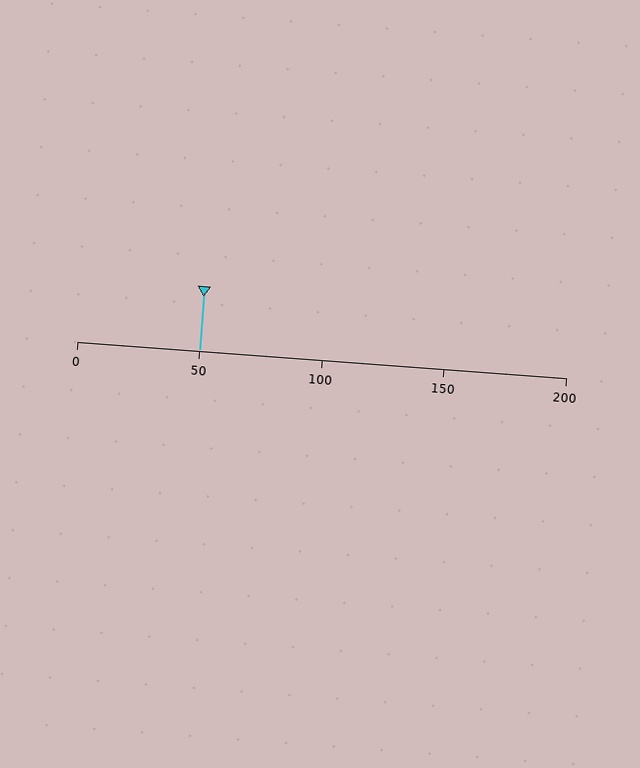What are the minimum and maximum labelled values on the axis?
The axis runs from 0 to 200.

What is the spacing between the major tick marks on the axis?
The major ticks are spaced 50 apart.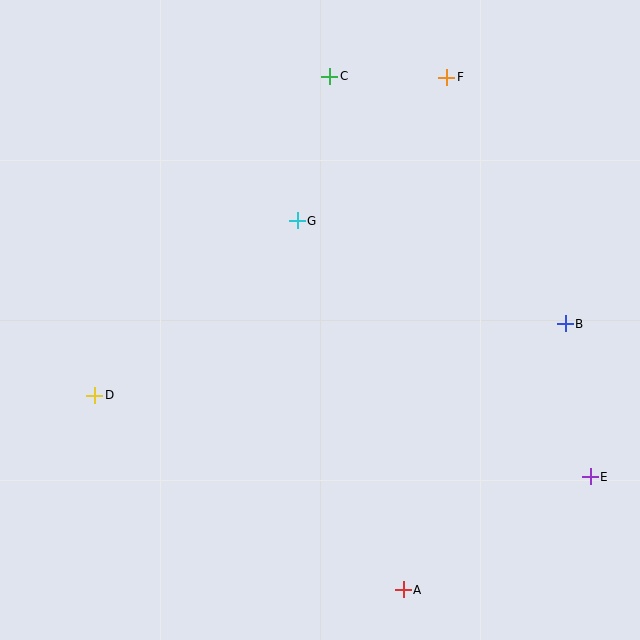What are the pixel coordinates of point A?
Point A is at (403, 590).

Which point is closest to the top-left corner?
Point C is closest to the top-left corner.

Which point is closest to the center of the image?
Point G at (297, 221) is closest to the center.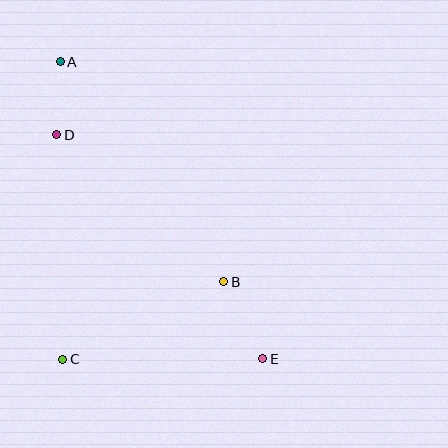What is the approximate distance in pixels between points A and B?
The distance between A and B is approximately 274 pixels.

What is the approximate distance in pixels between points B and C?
The distance between B and C is approximately 179 pixels.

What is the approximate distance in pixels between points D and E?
The distance between D and E is approximately 304 pixels.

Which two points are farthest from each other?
Points A and E are farthest from each other.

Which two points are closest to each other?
Points A and D are closest to each other.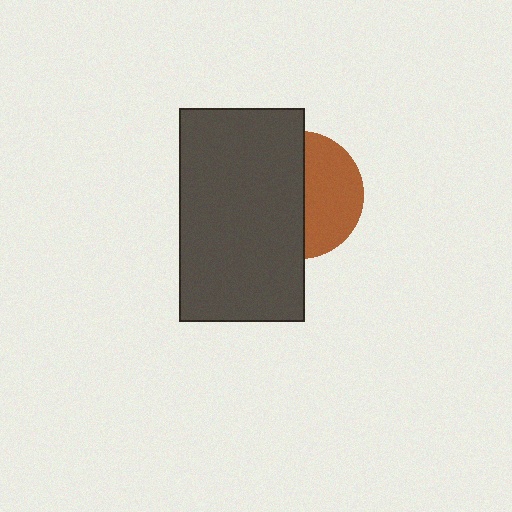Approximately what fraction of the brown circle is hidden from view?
Roughly 56% of the brown circle is hidden behind the dark gray rectangle.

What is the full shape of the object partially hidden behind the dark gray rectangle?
The partially hidden object is a brown circle.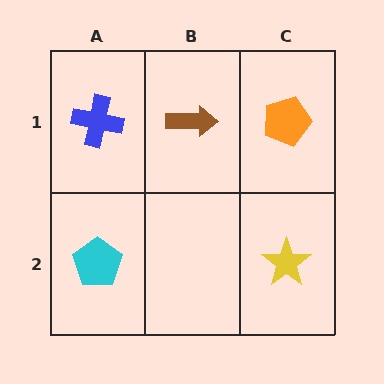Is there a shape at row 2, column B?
No, that cell is empty.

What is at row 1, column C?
An orange pentagon.